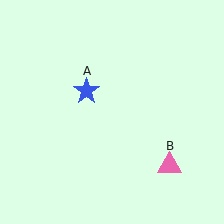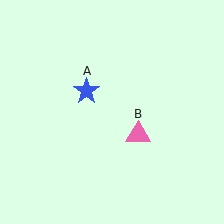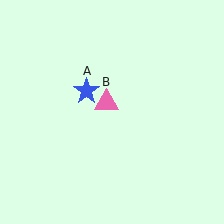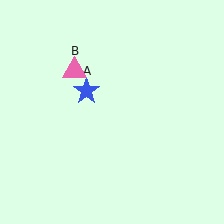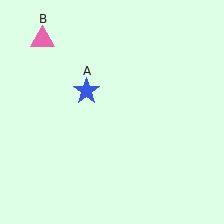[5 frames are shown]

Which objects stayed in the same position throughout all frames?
Blue star (object A) remained stationary.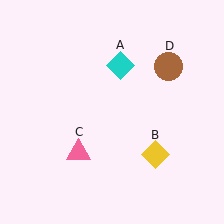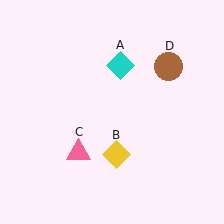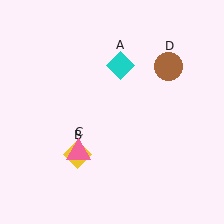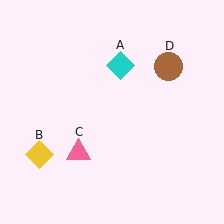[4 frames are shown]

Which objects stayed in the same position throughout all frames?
Cyan diamond (object A) and pink triangle (object C) and brown circle (object D) remained stationary.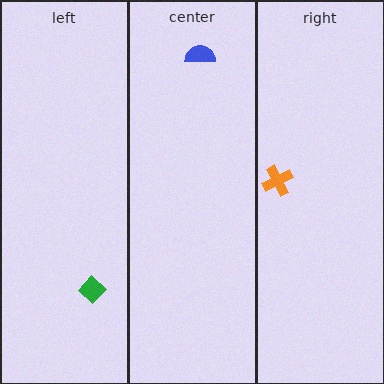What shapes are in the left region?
The green diamond.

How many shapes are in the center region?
1.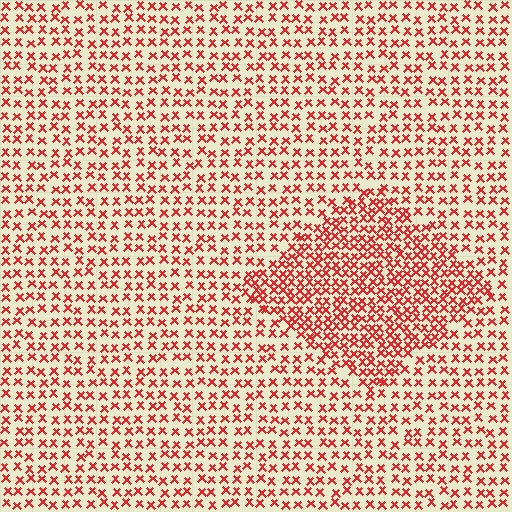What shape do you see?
I see a diamond.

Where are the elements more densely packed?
The elements are more densely packed inside the diamond boundary.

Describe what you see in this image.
The image contains small red elements arranged at two different densities. A diamond-shaped region is visible where the elements are more densely packed than the surrounding area.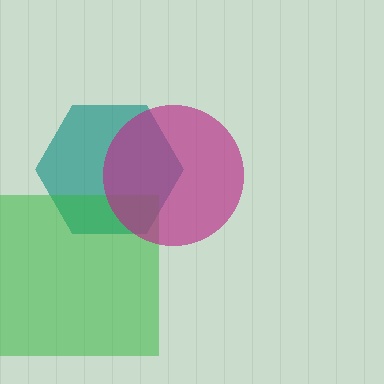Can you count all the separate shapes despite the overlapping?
Yes, there are 3 separate shapes.